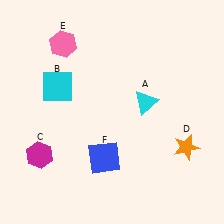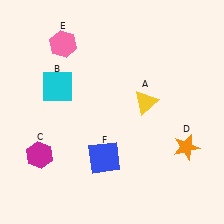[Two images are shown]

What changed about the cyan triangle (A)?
In Image 1, A is cyan. In Image 2, it changed to yellow.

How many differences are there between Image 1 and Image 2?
There is 1 difference between the two images.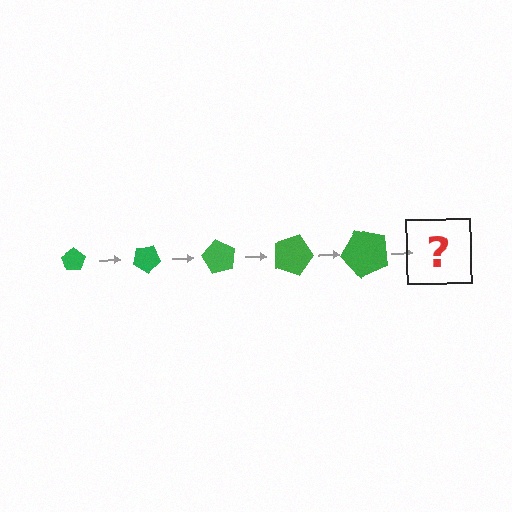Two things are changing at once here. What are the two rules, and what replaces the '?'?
The two rules are that the pentagon grows larger each step and it rotates 30 degrees each step. The '?' should be a pentagon, larger than the previous one and rotated 150 degrees from the start.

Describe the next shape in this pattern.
It should be a pentagon, larger than the previous one and rotated 150 degrees from the start.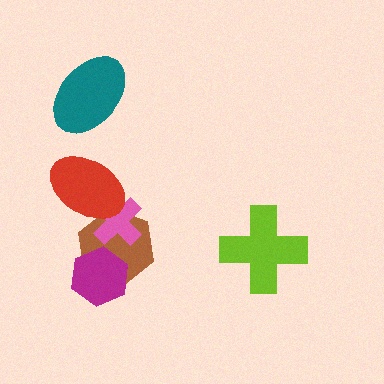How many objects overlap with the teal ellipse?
0 objects overlap with the teal ellipse.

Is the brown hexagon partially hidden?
Yes, it is partially covered by another shape.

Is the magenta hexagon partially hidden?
No, no other shape covers it.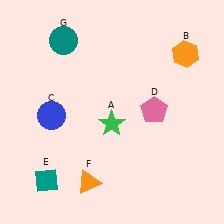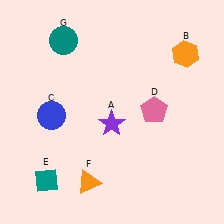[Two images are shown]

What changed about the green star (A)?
In Image 1, A is green. In Image 2, it changed to purple.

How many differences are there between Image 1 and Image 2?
There is 1 difference between the two images.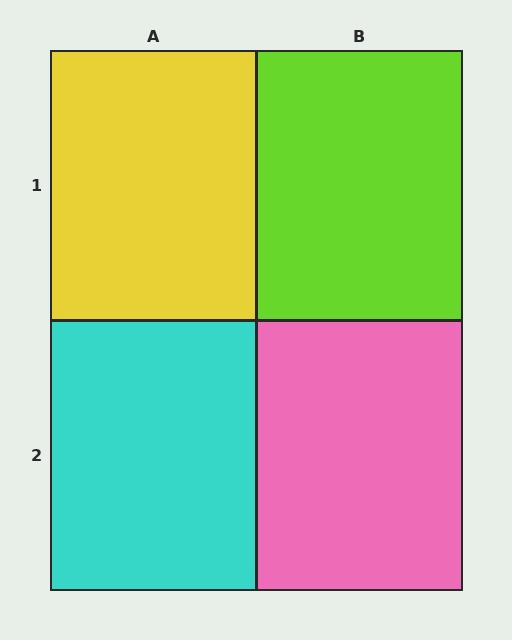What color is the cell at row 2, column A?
Cyan.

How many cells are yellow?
1 cell is yellow.